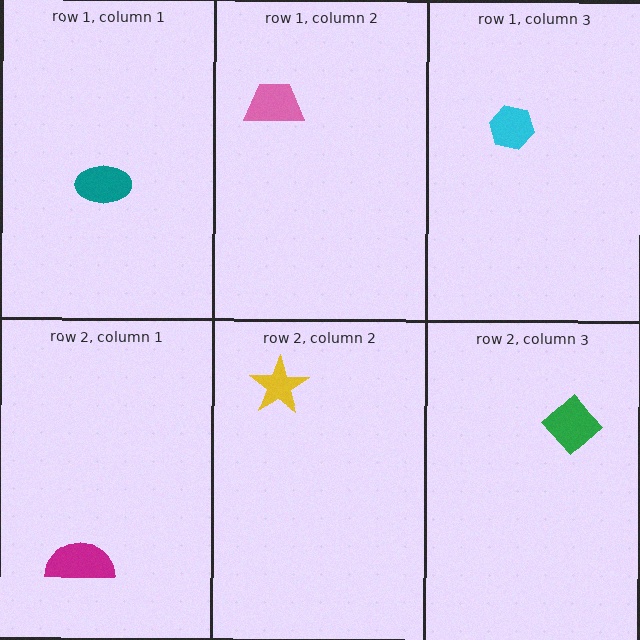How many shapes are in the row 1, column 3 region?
1.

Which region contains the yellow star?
The row 2, column 2 region.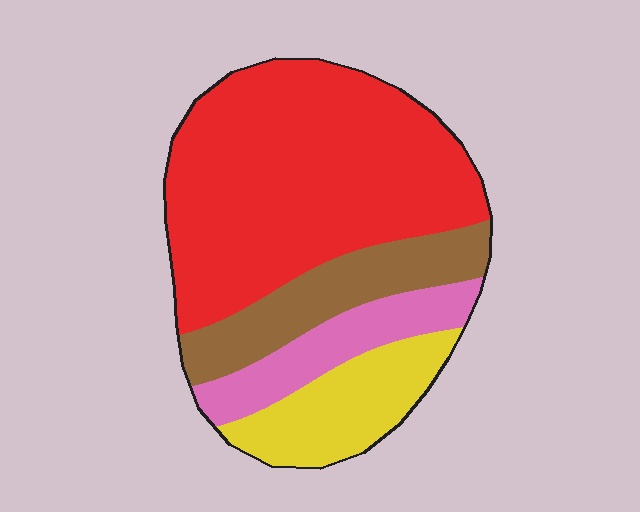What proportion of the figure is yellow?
Yellow covers about 15% of the figure.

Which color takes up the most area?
Red, at roughly 55%.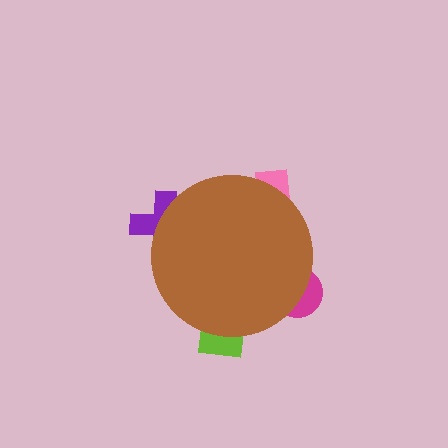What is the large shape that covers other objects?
A brown circle.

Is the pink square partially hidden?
Yes, the pink square is partially hidden behind the brown circle.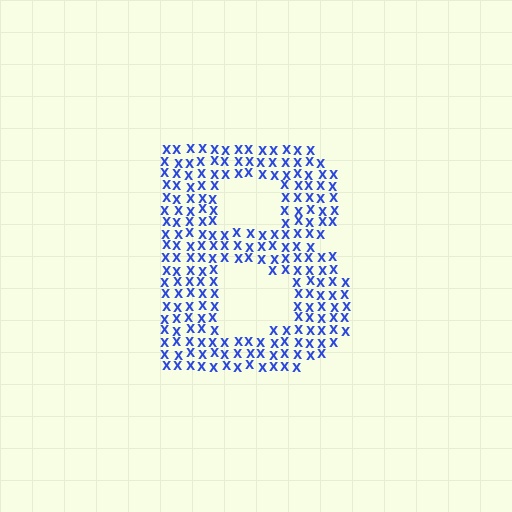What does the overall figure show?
The overall figure shows the letter B.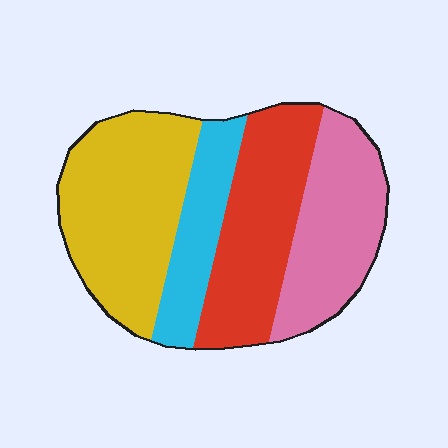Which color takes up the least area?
Cyan, at roughly 15%.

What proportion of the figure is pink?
Pink covers about 25% of the figure.